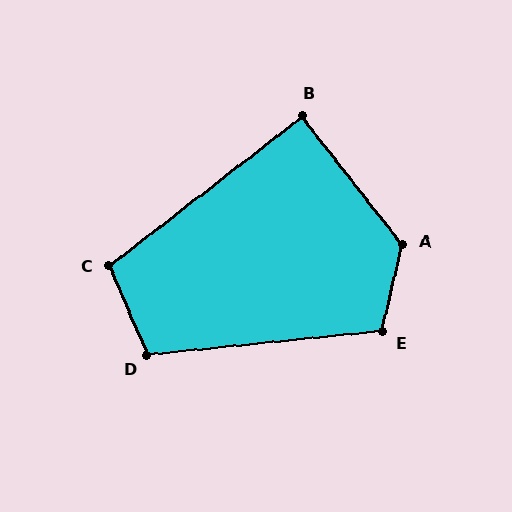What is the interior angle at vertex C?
Approximately 105 degrees (obtuse).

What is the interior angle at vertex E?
Approximately 109 degrees (obtuse).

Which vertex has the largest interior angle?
A, at approximately 129 degrees.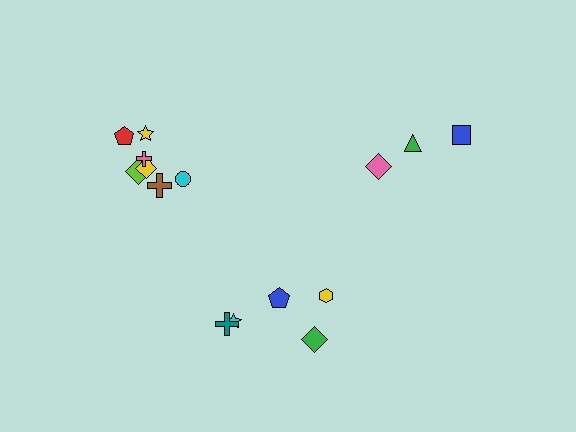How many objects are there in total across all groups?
There are 15 objects.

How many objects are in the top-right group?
There are 3 objects.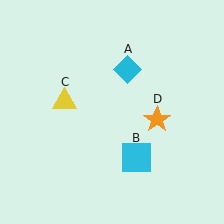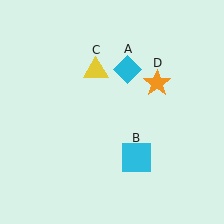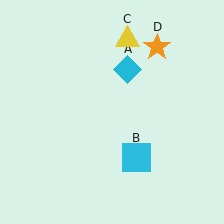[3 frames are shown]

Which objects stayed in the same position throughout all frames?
Cyan diamond (object A) and cyan square (object B) remained stationary.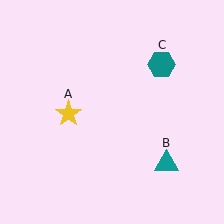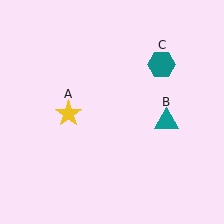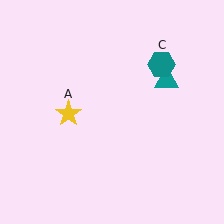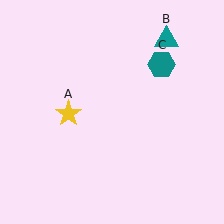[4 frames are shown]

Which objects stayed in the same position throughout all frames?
Yellow star (object A) and teal hexagon (object C) remained stationary.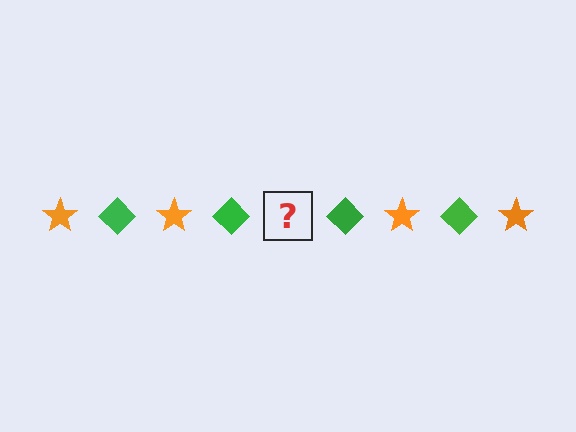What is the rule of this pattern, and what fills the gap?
The rule is that the pattern alternates between orange star and green diamond. The gap should be filled with an orange star.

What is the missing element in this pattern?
The missing element is an orange star.